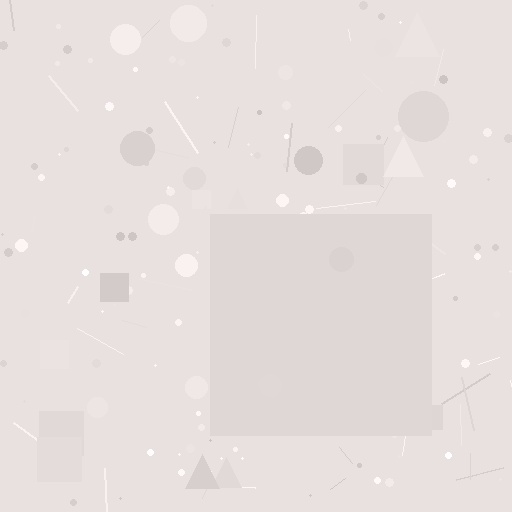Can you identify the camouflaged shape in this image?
The camouflaged shape is a square.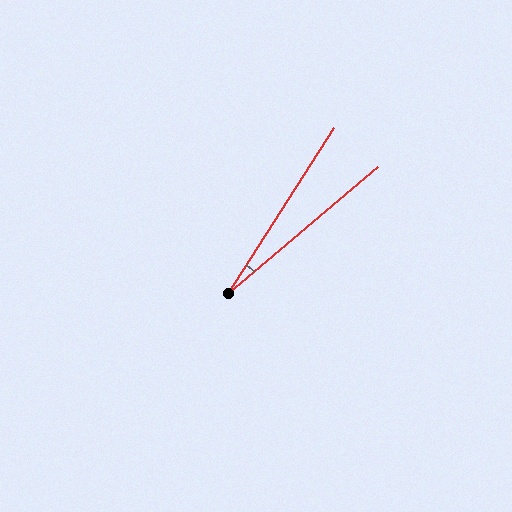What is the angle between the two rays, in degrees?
Approximately 17 degrees.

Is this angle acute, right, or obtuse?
It is acute.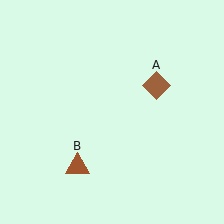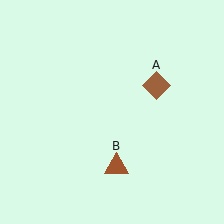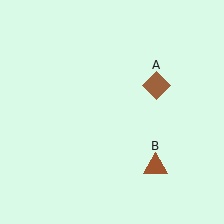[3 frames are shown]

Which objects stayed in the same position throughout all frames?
Brown diamond (object A) remained stationary.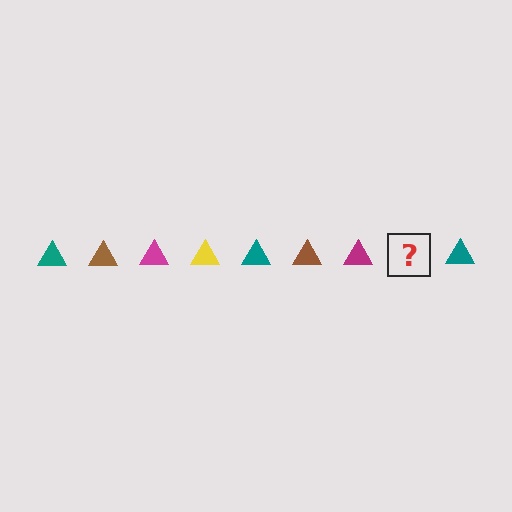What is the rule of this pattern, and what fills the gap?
The rule is that the pattern cycles through teal, brown, magenta, yellow triangles. The gap should be filled with a yellow triangle.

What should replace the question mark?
The question mark should be replaced with a yellow triangle.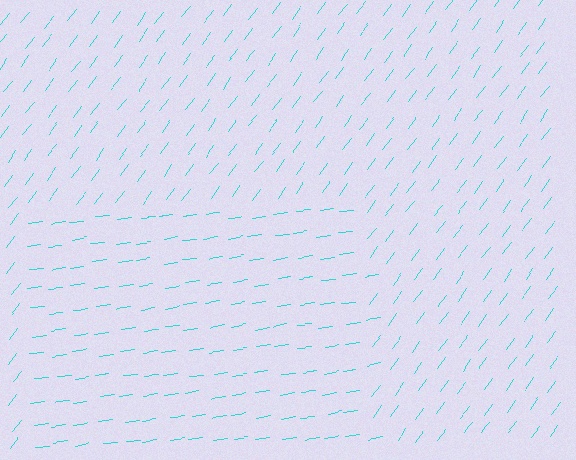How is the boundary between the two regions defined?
The boundary is defined purely by a change in line orientation (approximately 45 degrees difference). All lines are the same color and thickness.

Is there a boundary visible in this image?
Yes, there is a texture boundary formed by a change in line orientation.